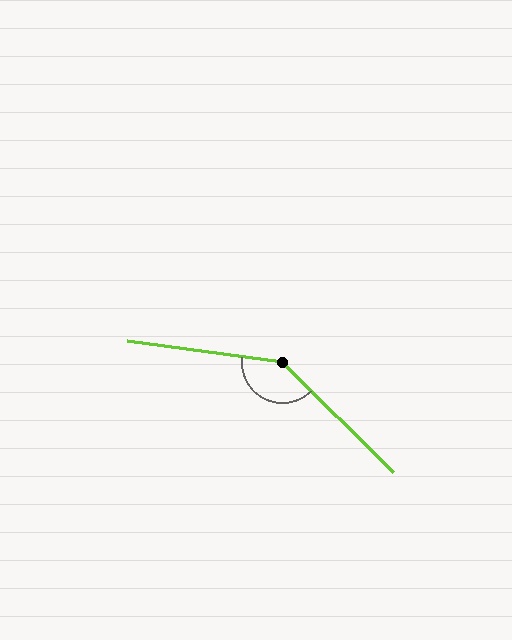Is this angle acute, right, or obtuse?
It is obtuse.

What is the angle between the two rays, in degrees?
Approximately 143 degrees.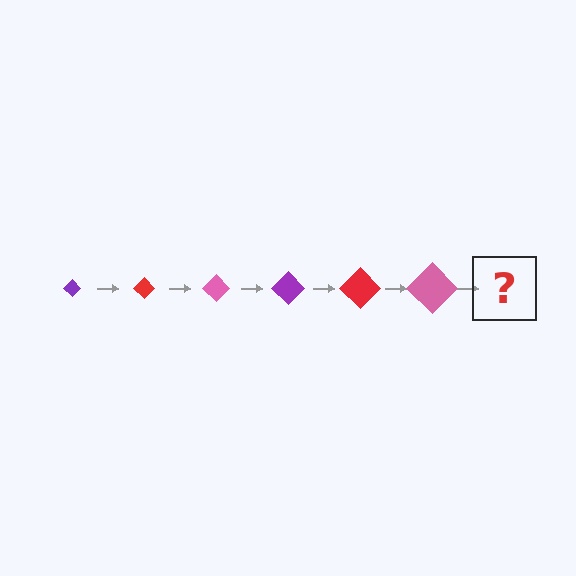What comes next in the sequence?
The next element should be a purple diamond, larger than the previous one.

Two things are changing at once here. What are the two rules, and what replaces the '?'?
The two rules are that the diamond grows larger each step and the color cycles through purple, red, and pink. The '?' should be a purple diamond, larger than the previous one.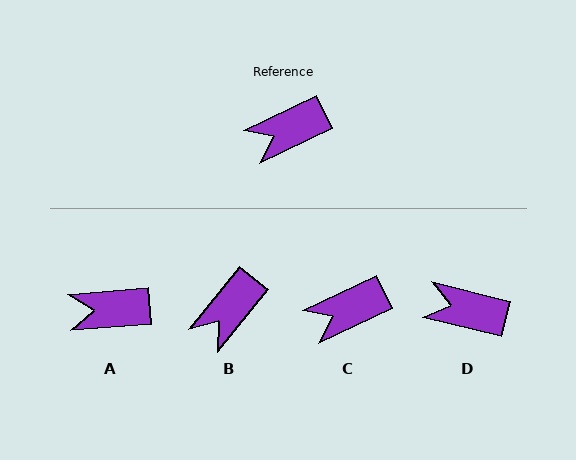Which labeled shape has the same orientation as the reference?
C.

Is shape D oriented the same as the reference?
No, it is off by about 39 degrees.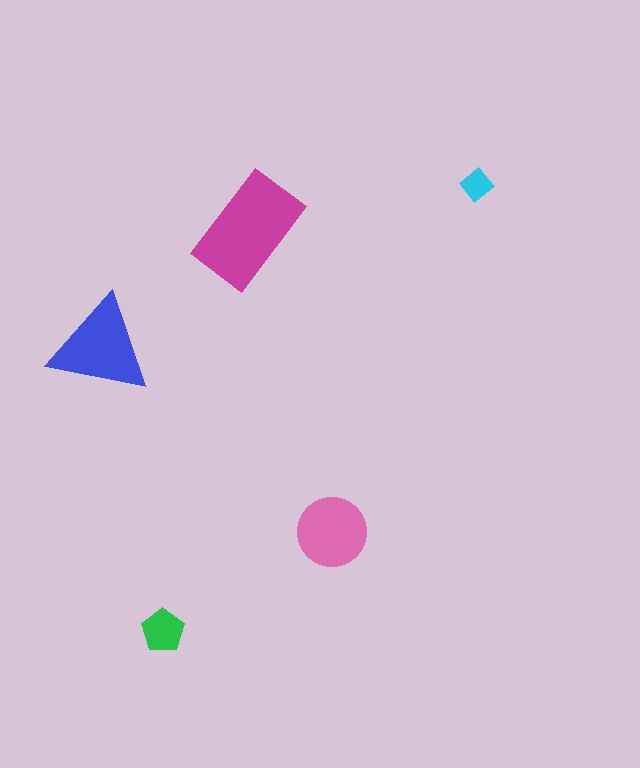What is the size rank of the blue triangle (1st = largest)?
2nd.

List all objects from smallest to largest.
The cyan diamond, the green pentagon, the pink circle, the blue triangle, the magenta rectangle.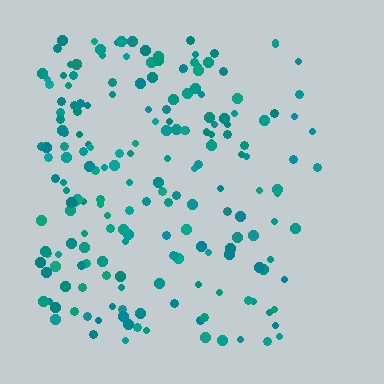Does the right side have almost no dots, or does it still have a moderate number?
Still a moderate number, just noticeably fewer than the left.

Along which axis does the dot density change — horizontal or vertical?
Horizontal.